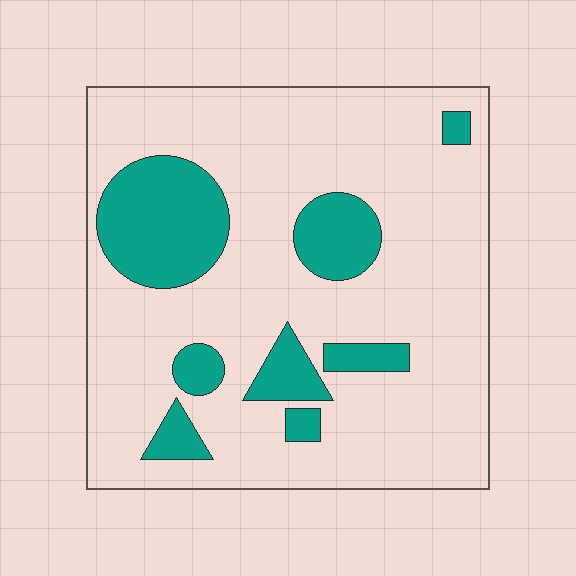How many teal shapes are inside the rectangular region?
8.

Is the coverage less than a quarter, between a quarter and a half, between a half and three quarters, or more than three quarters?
Less than a quarter.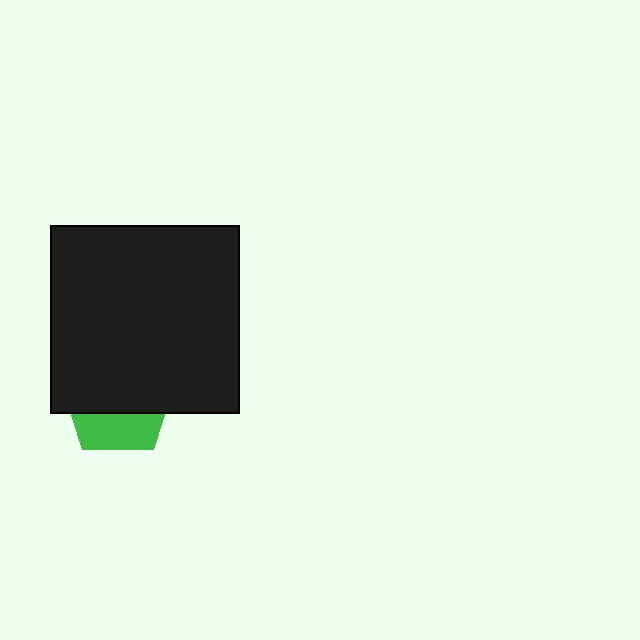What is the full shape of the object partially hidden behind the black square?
The partially hidden object is a green pentagon.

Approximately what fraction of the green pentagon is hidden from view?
Roughly 66% of the green pentagon is hidden behind the black square.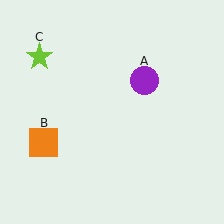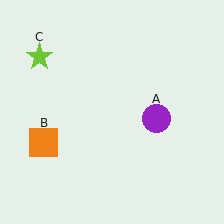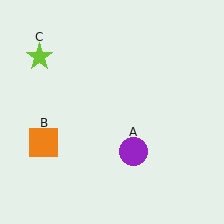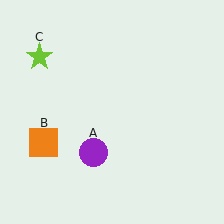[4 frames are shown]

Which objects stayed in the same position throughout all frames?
Orange square (object B) and lime star (object C) remained stationary.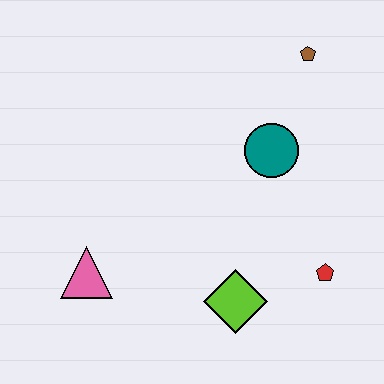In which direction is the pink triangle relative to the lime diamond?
The pink triangle is to the left of the lime diamond.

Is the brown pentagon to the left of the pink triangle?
No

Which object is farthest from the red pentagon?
The pink triangle is farthest from the red pentagon.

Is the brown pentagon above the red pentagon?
Yes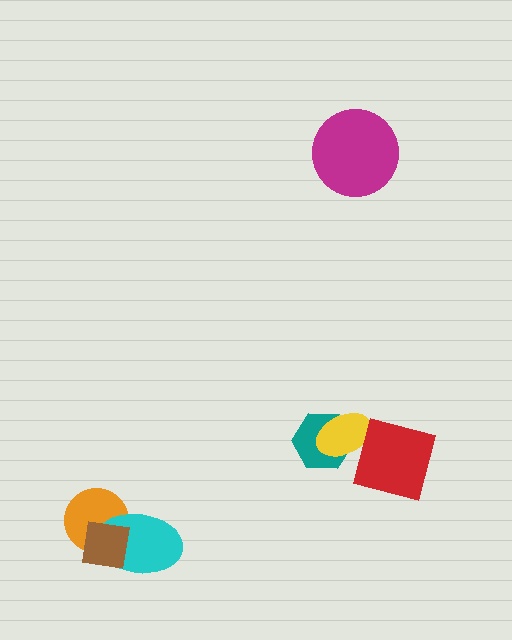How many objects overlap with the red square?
1 object overlaps with the red square.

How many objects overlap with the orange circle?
2 objects overlap with the orange circle.